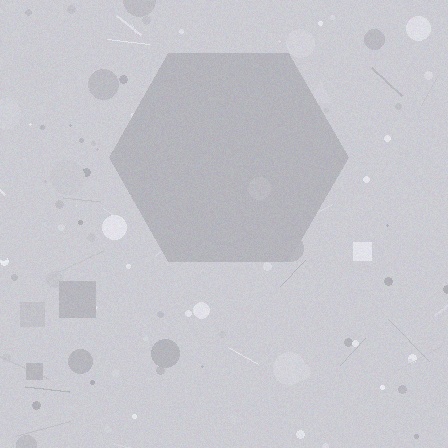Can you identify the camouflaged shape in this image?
The camouflaged shape is a hexagon.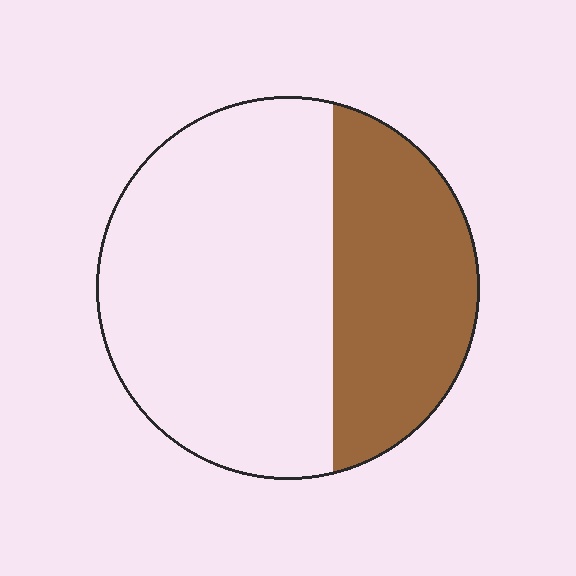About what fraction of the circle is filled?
About one third (1/3).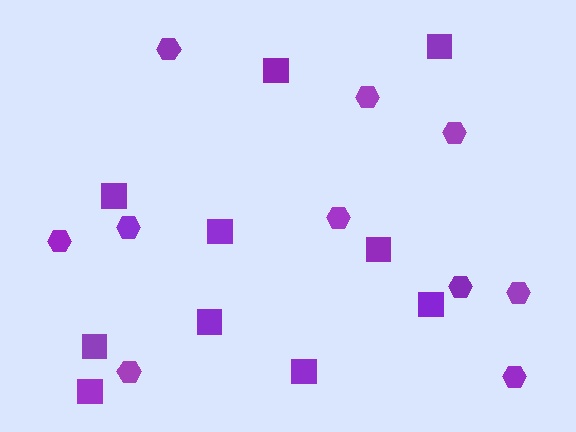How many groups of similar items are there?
There are 2 groups: one group of hexagons (10) and one group of squares (10).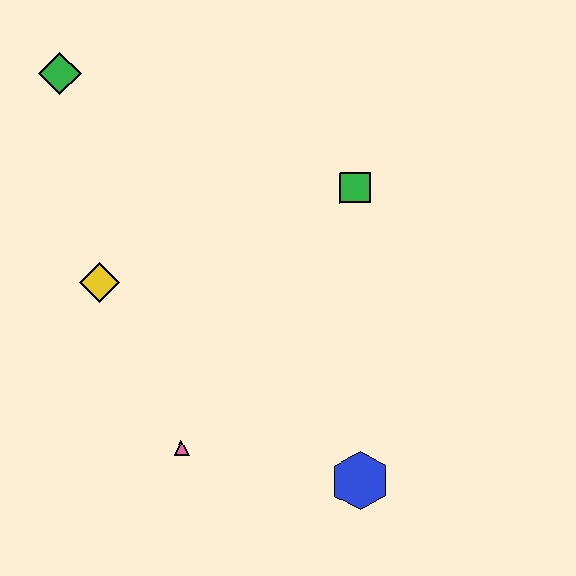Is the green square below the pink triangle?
No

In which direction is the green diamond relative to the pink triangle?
The green diamond is above the pink triangle.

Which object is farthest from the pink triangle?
The green diamond is farthest from the pink triangle.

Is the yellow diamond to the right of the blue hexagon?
No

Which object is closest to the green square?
The yellow diamond is closest to the green square.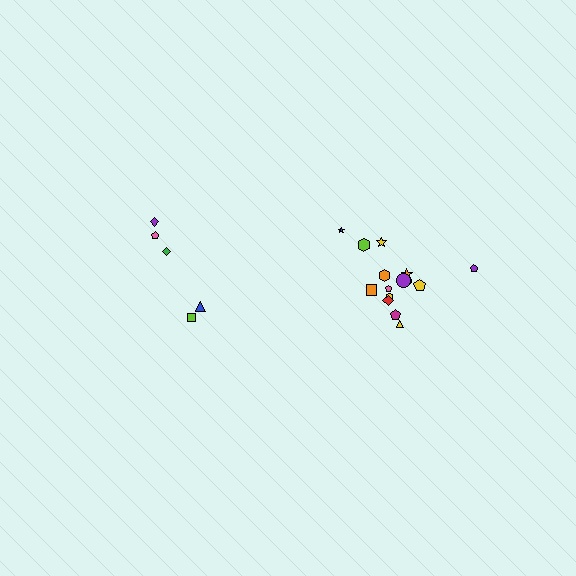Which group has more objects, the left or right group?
The right group.